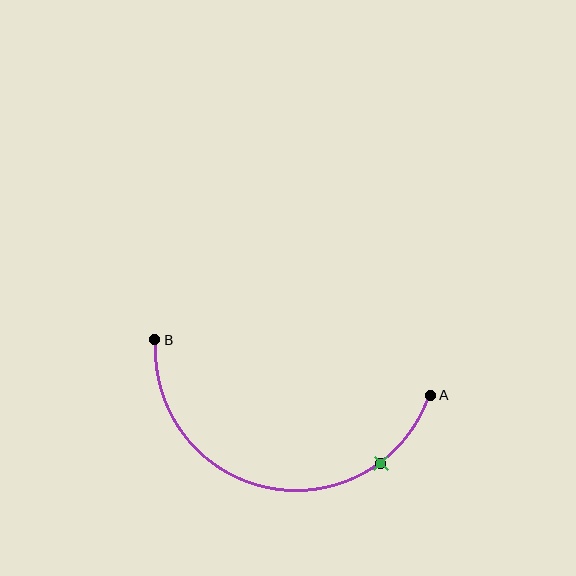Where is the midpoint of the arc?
The arc midpoint is the point on the curve farthest from the straight line joining A and B. It sits below that line.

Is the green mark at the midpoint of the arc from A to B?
No. The green mark lies on the arc but is closer to endpoint A. The arc midpoint would be at the point on the curve equidistant along the arc from both A and B.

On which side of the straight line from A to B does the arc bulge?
The arc bulges below the straight line connecting A and B.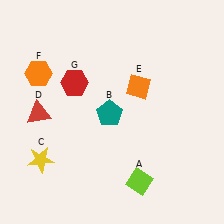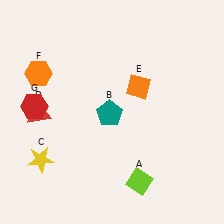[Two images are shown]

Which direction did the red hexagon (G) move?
The red hexagon (G) moved left.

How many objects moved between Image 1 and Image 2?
1 object moved between the two images.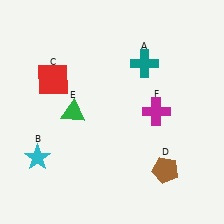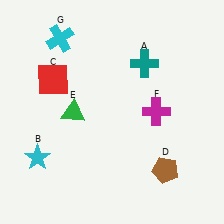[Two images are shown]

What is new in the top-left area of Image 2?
A cyan cross (G) was added in the top-left area of Image 2.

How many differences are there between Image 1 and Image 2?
There is 1 difference between the two images.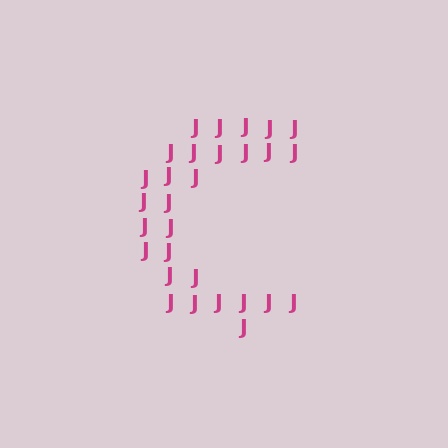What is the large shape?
The large shape is the letter C.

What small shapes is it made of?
It is made of small letter J's.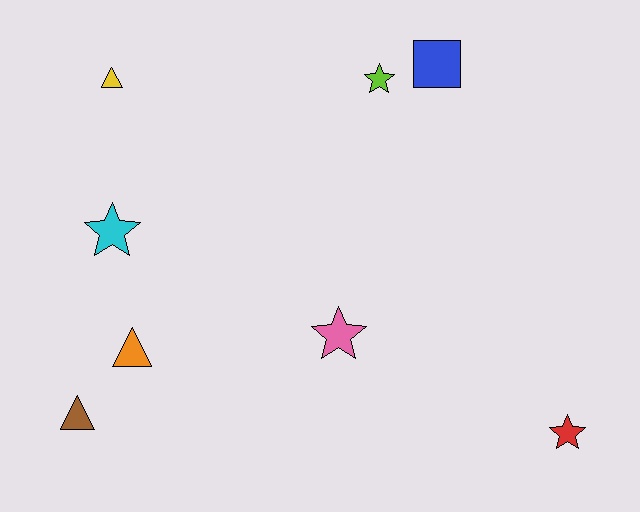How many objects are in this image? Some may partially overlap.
There are 8 objects.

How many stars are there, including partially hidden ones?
There are 4 stars.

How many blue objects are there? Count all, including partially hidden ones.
There is 1 blue object.